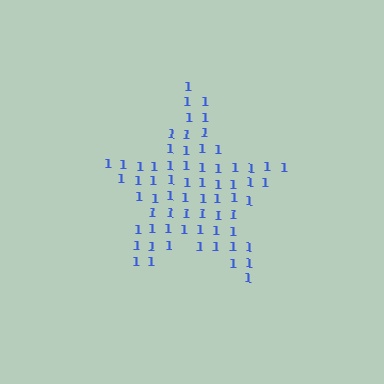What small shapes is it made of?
It is made of small digit 1's.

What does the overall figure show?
The overall figure shows a star.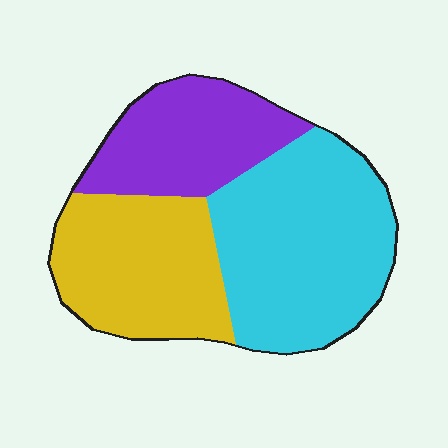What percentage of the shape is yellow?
Yellow covers about 30% of the shape.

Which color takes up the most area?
Cyan, at roughly 45%.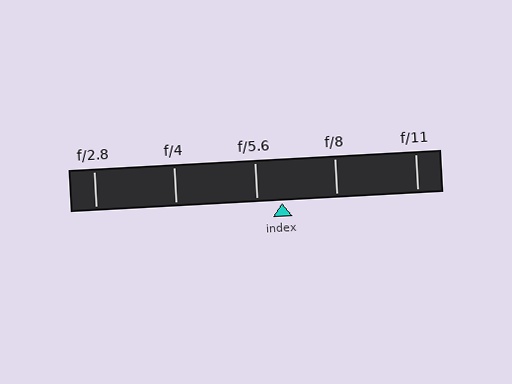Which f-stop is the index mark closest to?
The index mark is closest to f/5.6.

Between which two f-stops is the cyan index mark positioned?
The index mark is between f/5.6 and f/8.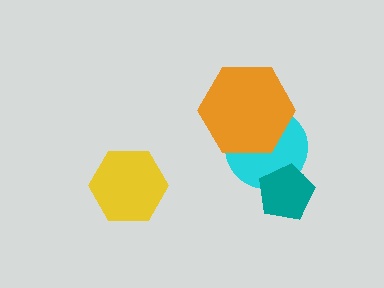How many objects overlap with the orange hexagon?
1 object overlaps with the orange hexagon.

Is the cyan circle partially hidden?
Yes, it is partially covered by another shape.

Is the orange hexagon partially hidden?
No, no other shape covers it.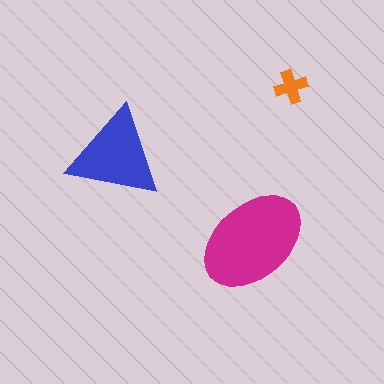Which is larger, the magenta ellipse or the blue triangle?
The magenta ellipse.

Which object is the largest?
The magenta ellipse.